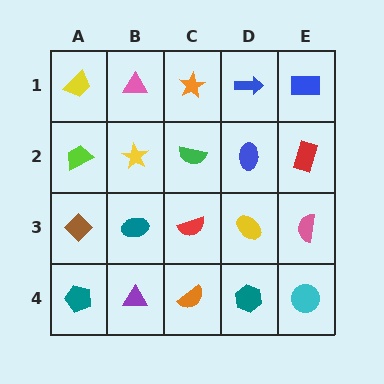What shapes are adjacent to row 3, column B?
A yellow star (row 2, column B), a purple triangle (row 4, column B), a brown diamond (row 3, column A), a red semicircle (row 3, column C).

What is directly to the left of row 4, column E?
A teal hexagon.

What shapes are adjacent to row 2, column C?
An orange star (row 1, column C), a red semicircle (row 3, column C), a yellow star (row 2, column B), a blue ellipse (row 2, column D).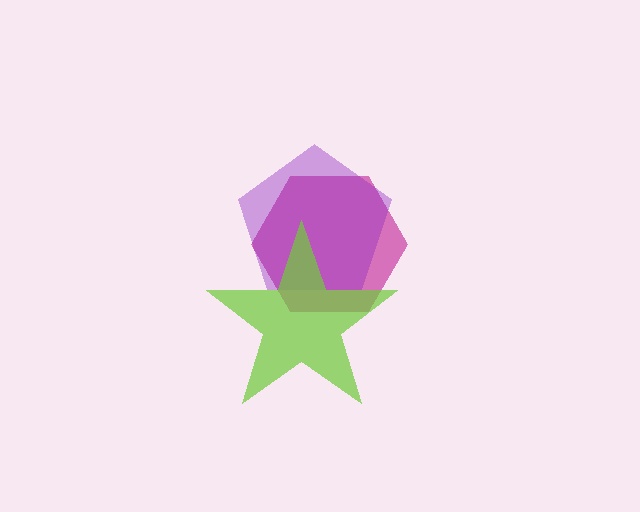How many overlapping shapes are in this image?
There are 3 overlapping shapes in the image.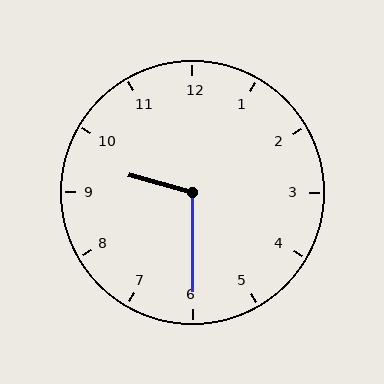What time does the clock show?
9:30.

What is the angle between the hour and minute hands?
Approximately 105 degrees.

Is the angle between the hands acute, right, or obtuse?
It is obtuse.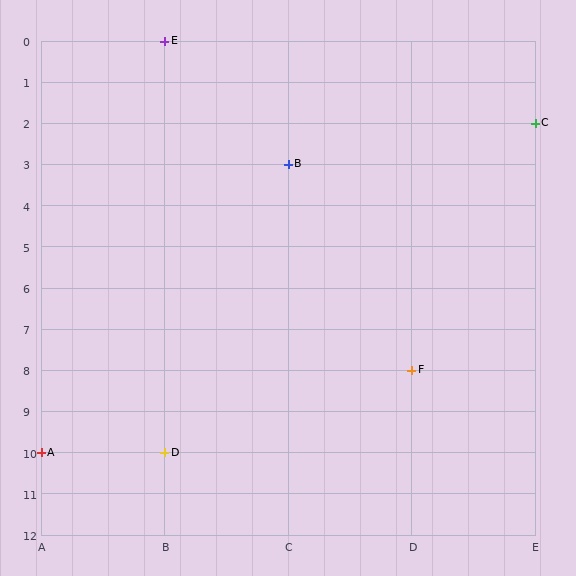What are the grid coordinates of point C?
Point C is at grid coordinates (E, 2).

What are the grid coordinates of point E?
Point E is at grid coordinates (B, 0).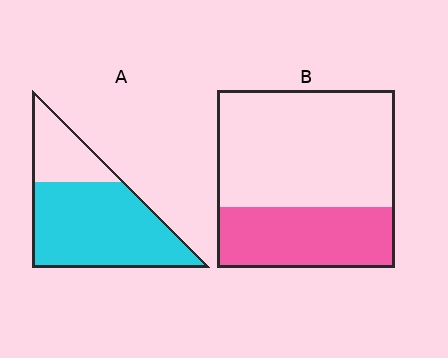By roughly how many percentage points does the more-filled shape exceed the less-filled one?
By roughly 40 percentage points (A over B).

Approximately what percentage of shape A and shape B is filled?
A is approximately 75% and B is approximately 35%.